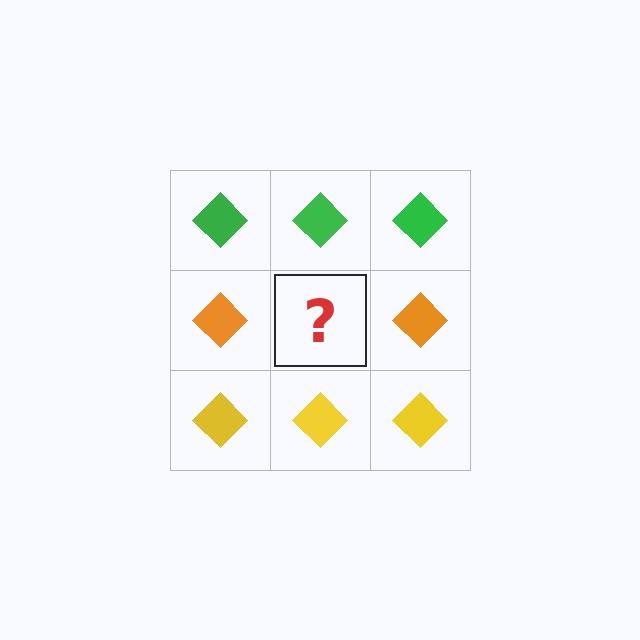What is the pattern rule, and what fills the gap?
The rule is that each row has a consistent color. The gap should be filled with an orange diamond.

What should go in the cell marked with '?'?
The missing cell should contain an orange diamond.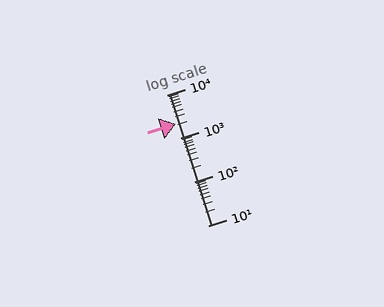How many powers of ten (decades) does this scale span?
The scale spans 3 decades, from 10 to 10000.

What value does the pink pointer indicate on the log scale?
The pointer indicates approximately 2200.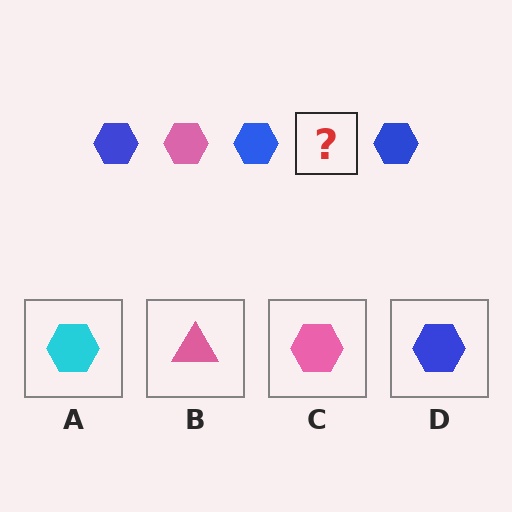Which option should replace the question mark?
Option C.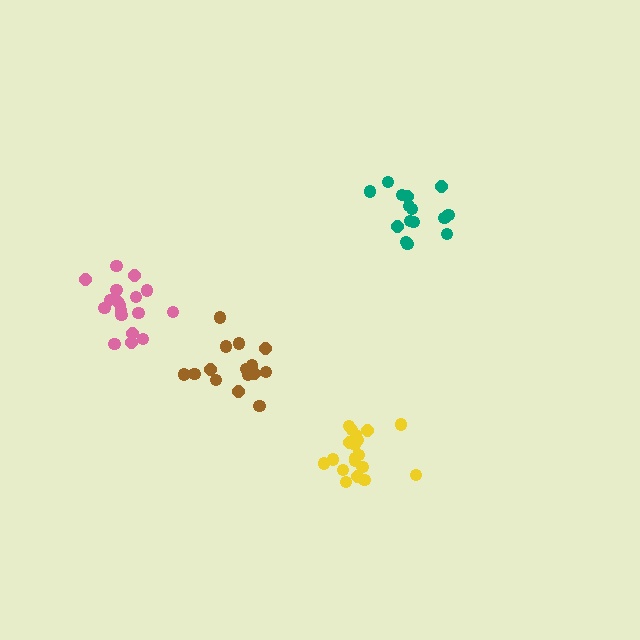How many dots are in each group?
Group 1: 19 dots, Group 2: 18 dots, Group 3: 15 dots, Group 4: 15 dots (67 total).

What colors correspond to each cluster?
The clusters are colored: yellow, pink, brown, teal.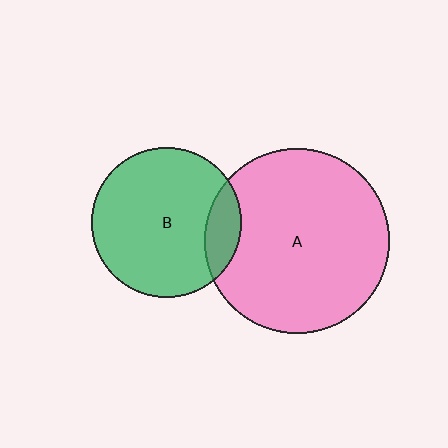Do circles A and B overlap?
Yes.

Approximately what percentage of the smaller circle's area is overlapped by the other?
Approximately 15%.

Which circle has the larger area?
Circle A (pink).